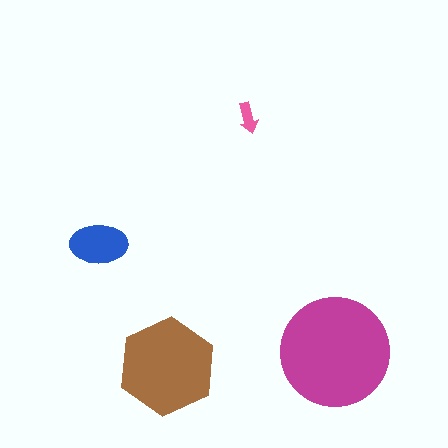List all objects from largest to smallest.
The magenta circle, the brown hexagon, the blue ellipse, the pink arrow.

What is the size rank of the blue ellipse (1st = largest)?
3rd.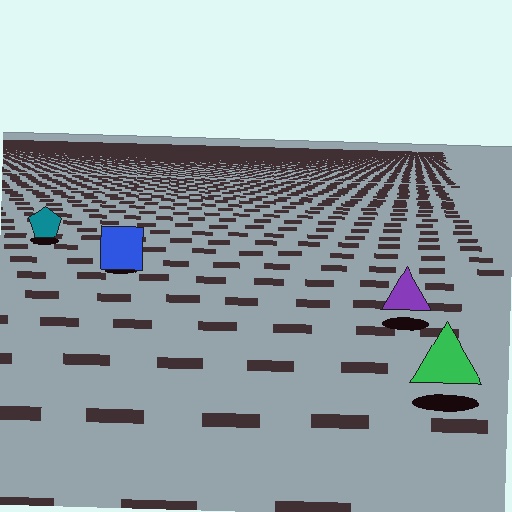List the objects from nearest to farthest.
From nearest to farthest: the green triangle, the purple triangle, the blue square, the teal pentagon.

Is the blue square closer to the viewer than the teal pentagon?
Yes. The blue square is closer — you can tell from the texture gradient: the ground texture is coarser near it.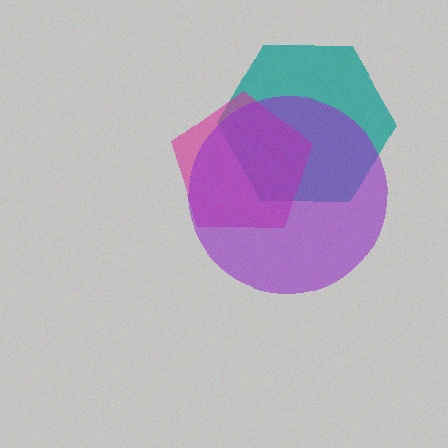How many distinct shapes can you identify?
There are 3 distinct shapes: a teal hexagon, a magenta pentagon, a purple circle.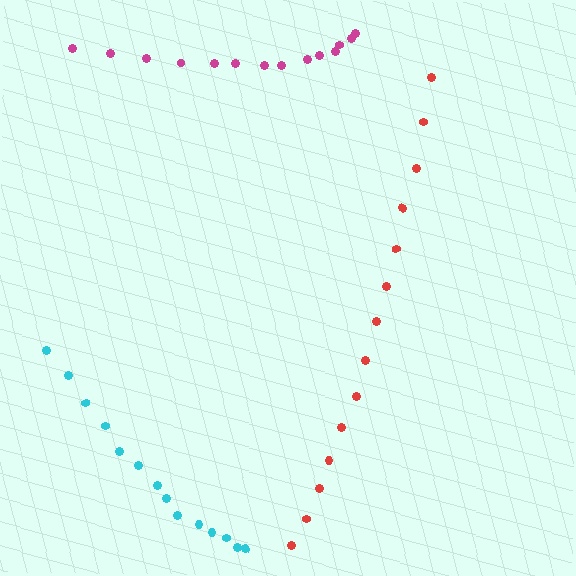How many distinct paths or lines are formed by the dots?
There are 3 distinct paths.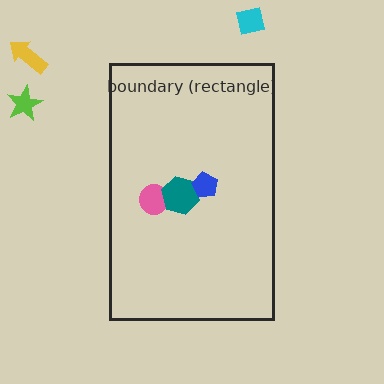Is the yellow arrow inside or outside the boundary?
Outside.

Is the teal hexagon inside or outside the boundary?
Inside.